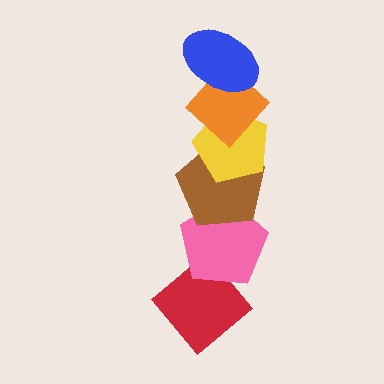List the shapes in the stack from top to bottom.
From top to bottom: the blue ellipse, the orange diamond, the yellow pentagon, the brown pentagon, the pink pentagon, the red diamond.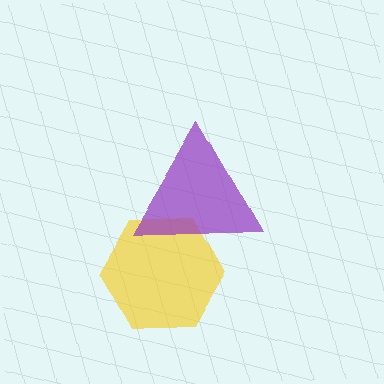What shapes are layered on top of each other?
The layered shapes are: a yellow hexagon, a purple triangle.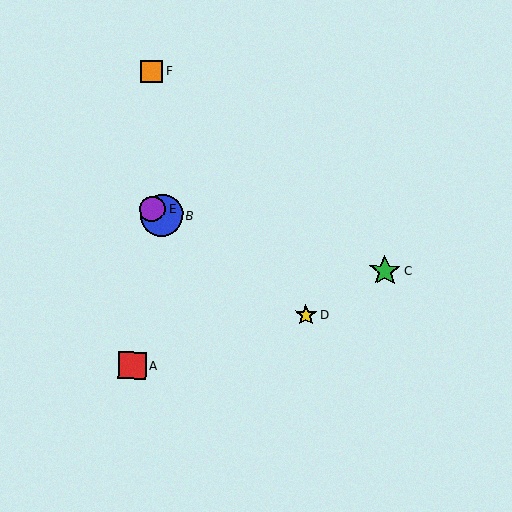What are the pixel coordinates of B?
Object B is at (162, 215).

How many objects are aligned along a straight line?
3 objects (B, D, E) are aligned along a straight line.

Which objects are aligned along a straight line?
Objects B, D, E are aligned along a straight line.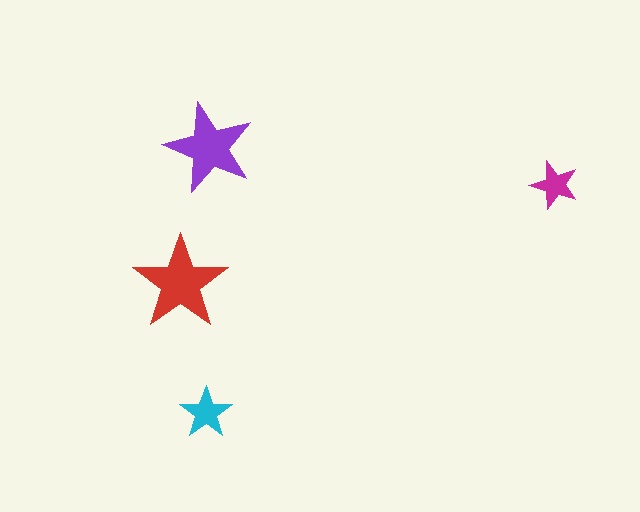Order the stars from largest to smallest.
the red one, the purple one, the cyan one, the magenta one.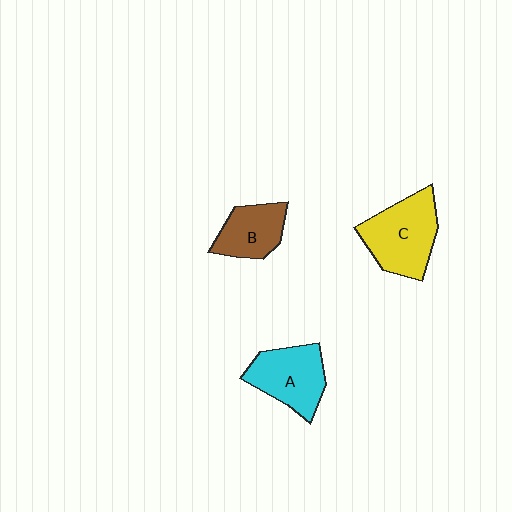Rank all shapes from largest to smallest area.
From largest to smallest: C (yellow), A (cyan), B (brown).